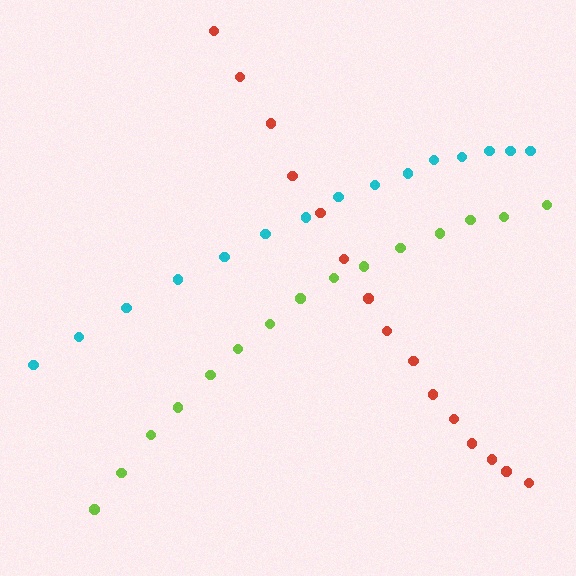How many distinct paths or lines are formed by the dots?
There are 3 distinct paths.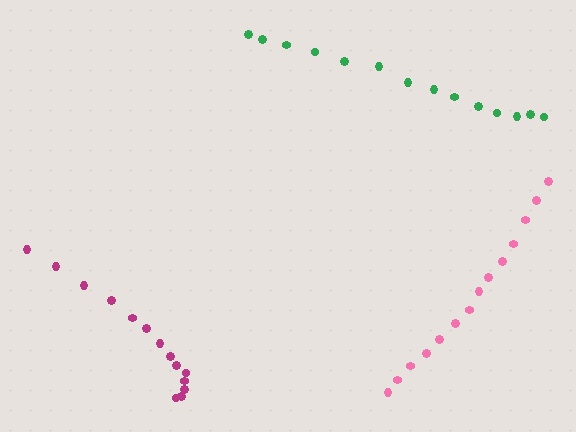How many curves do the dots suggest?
There are 3 distinct paths.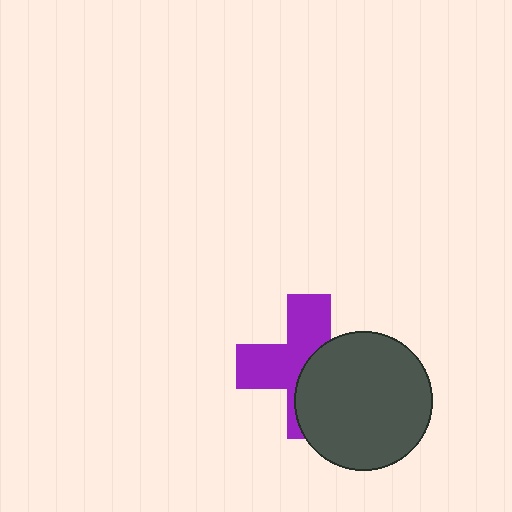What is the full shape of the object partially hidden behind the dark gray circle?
The partially hidden object is a purple cross.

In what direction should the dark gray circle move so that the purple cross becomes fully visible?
The dark gray circle should move right. That is the shortest direction to clear the overlap and leave the purple cross fully visible.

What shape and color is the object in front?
The object in front is a dark gray circle.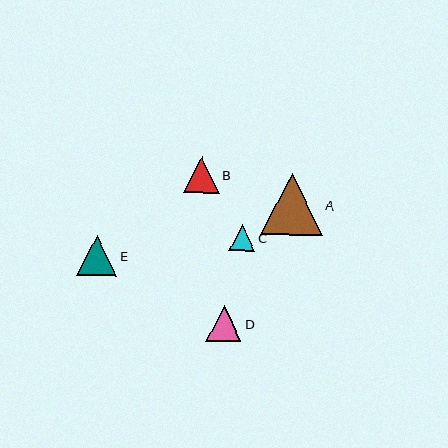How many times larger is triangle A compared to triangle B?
Triangle A is approximately 1.7 times the size of triangle B.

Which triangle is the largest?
Triangle A is the largest with a size of approximately 62 pixels.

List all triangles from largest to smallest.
From largest to smallest: A, E, B, D, C.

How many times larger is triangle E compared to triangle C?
Triangle E is approximately 1.5 times the size of triangle C.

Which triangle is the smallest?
Triangle C is the smallest with a size of approximately 26 pixels.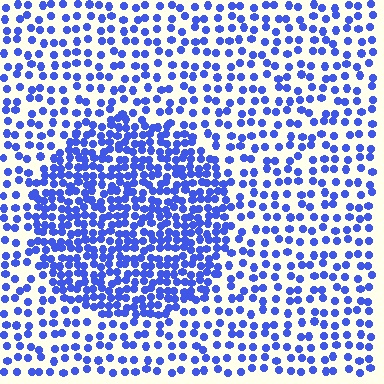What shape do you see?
I see a circle.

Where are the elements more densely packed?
The elements are more densely packed inside the circle boundary.